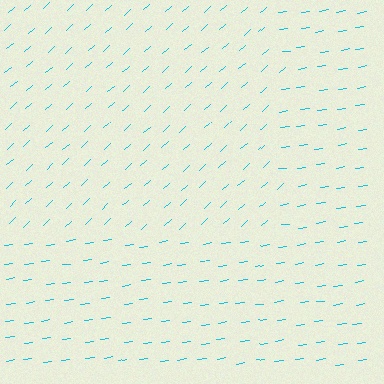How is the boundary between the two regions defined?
The boundary is defined purely by a change in line orientation (approximately 34 degrees difference). All lines are the same color and thickness.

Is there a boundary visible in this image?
Yes, there is a texture boundary formed by a change in line orientation.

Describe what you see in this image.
The image is filled with small cyan line segments. A rectangle region in the image has lines oriented differently from the surrounding lines, creating a visible texture boundary.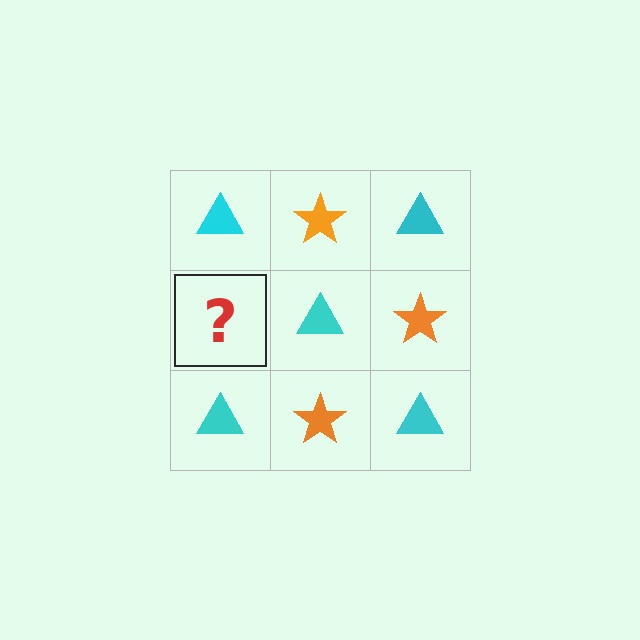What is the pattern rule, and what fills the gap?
The rule is that it alternates cyan triangle and orange star in a checkerboard pattern. The gap should be filled with an orange star.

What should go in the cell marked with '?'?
The missing cell should contain an orange star.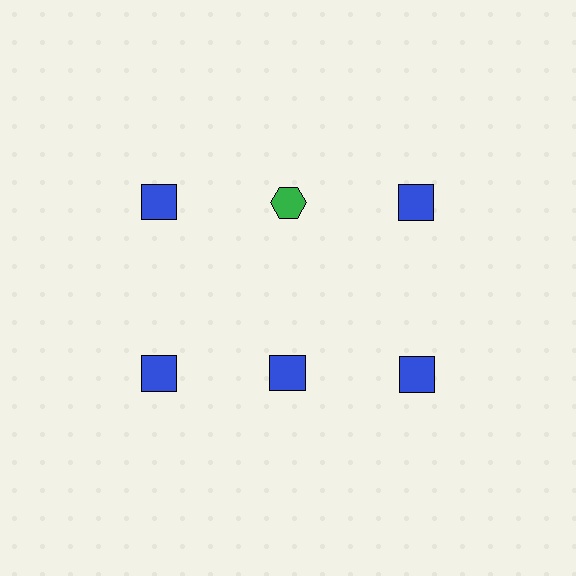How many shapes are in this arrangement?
There are 6 shapes arranged in a grid pattern.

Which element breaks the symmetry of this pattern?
The green hexagon in the top row, second from left column breaks the symmetry. All other shapes are blue squares.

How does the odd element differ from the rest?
It differs in both color (green instead of blue) and shape (hexagon instead of square).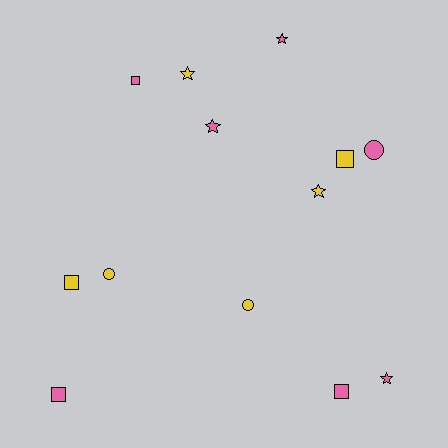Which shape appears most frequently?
Star, with 5 objects.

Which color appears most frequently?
Pink, with 7 objects.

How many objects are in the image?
There are 13 objects.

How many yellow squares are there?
There are 2 yellow squares.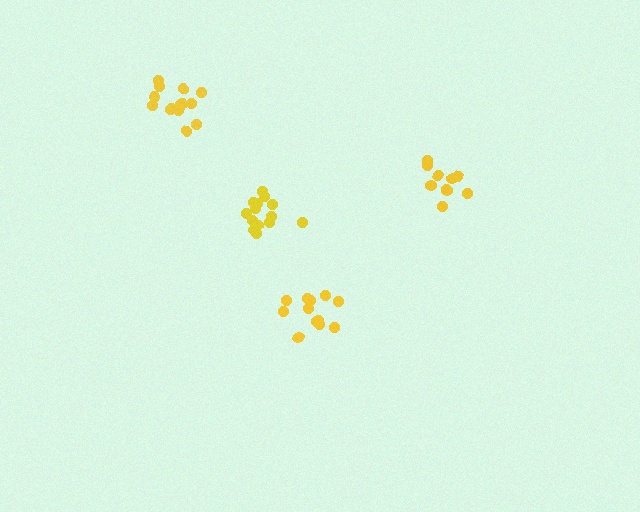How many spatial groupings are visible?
There are 4 spatial groupings.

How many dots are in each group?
Group 1: 10 dots, Group 2: 16 dots, Group 3: 14 dots, Group 4: 12 dots (52 total).